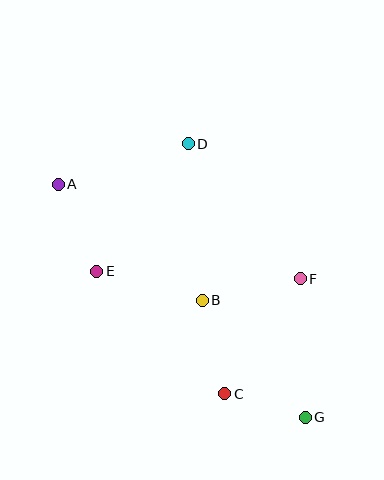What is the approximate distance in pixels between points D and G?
The distance between D and G is approximately 297 pixels.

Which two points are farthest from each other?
Points A and G are farthest from each other.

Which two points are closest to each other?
Points C and G are closest to each other.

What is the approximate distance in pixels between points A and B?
The distance between A and B is approximately 185 pixels.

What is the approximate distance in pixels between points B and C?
The distance between B and C is approximately 96 pixels.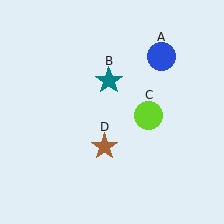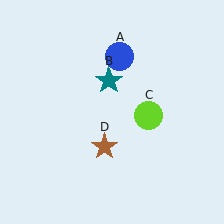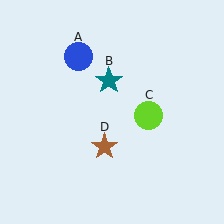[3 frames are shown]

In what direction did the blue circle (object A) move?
The blue circle (object A) moved left.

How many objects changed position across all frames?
1 object changed position: blue circle (object A).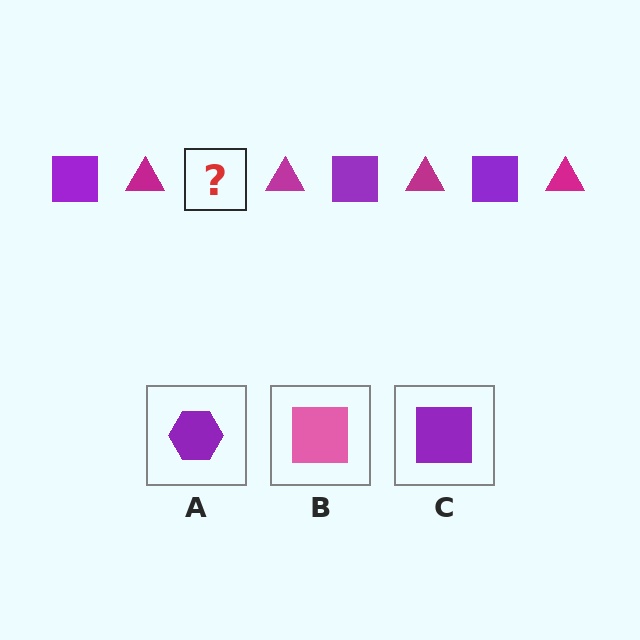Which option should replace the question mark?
Option C.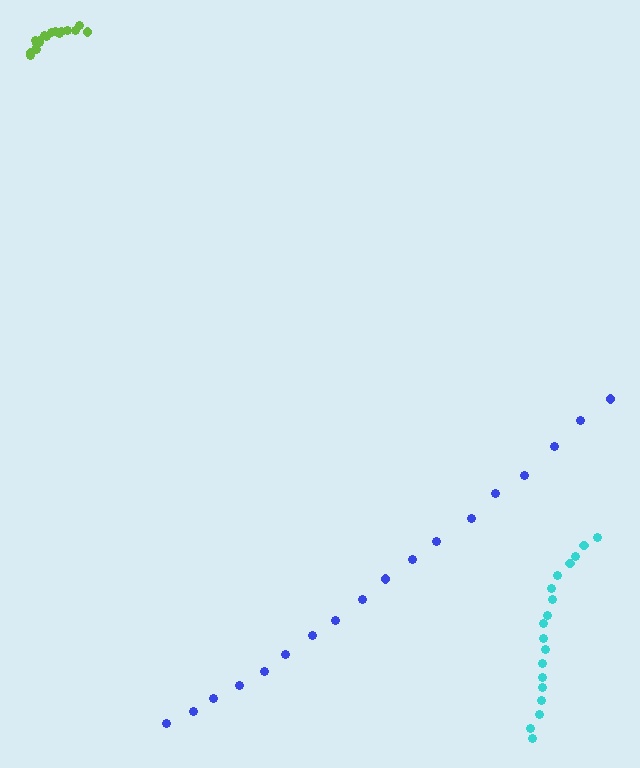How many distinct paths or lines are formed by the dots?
There are 3 distinct paths.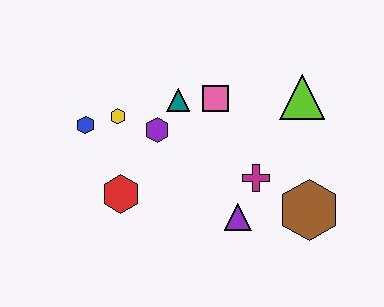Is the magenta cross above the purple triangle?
Yes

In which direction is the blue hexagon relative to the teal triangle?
The blue hexagon is to the left of the teal triangle.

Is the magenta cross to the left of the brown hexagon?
Yes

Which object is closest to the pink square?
The teal triangle is closest to the pink square.